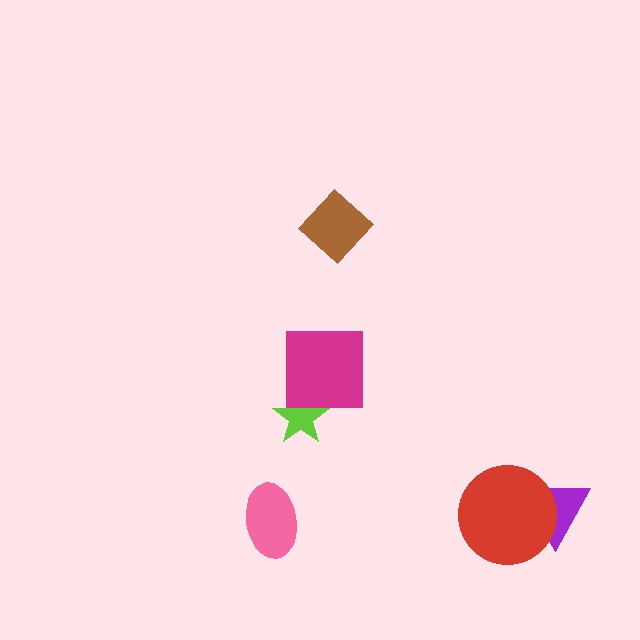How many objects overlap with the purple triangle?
1 object overlaps with the purple triangle.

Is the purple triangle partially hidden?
Yes, it is partially covered by another shape.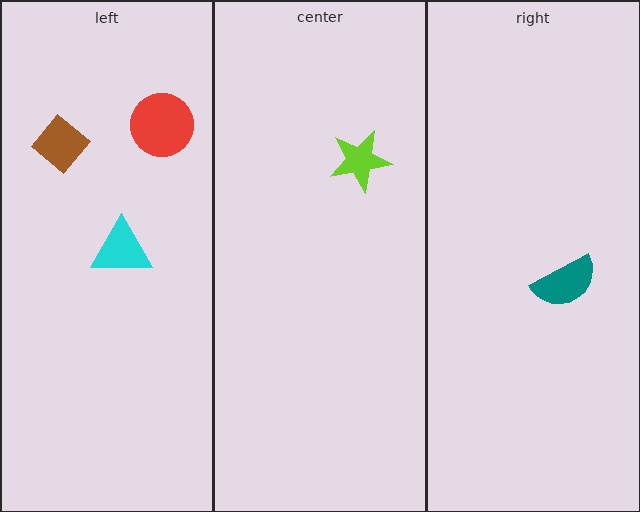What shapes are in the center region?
The lime star.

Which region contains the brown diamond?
The left region.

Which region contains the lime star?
The center region.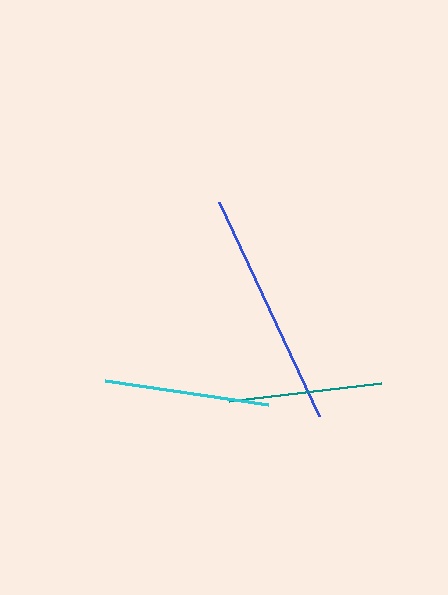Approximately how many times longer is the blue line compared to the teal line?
The blue line is approximately 1.5 times the length of the teal line.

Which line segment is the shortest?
The teal line is the shortest at approximately 153 pixels.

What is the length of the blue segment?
The blue segment is approximately 236 pixels long.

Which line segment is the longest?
The blue line is the longest at approximately 236 pixels.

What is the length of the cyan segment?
The cyan segment is approximately 165 pixels long.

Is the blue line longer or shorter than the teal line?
The blue line is longer than the teal line.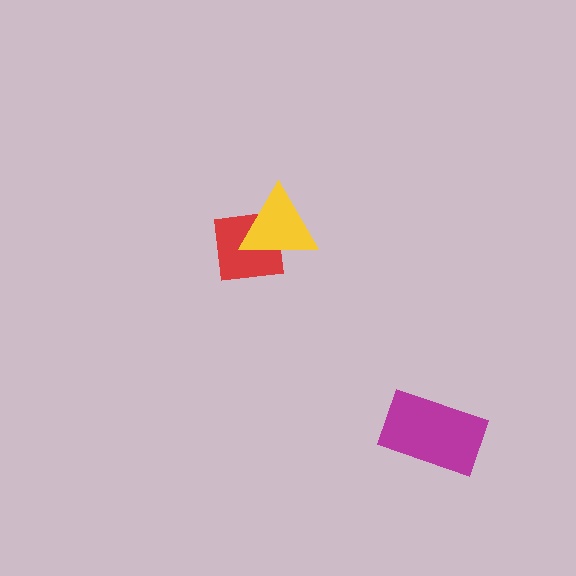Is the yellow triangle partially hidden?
No, no other shape covers it.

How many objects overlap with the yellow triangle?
1 object overlaps with the yellow triangle.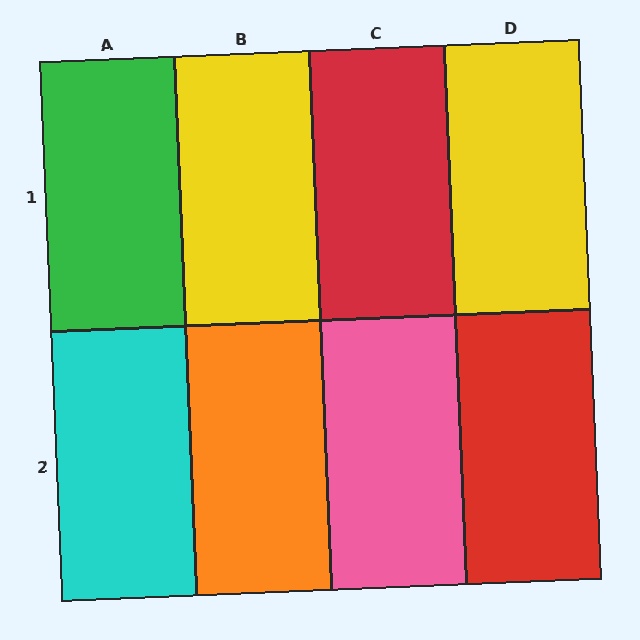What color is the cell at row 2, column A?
Cyan.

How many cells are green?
1 cell is green.